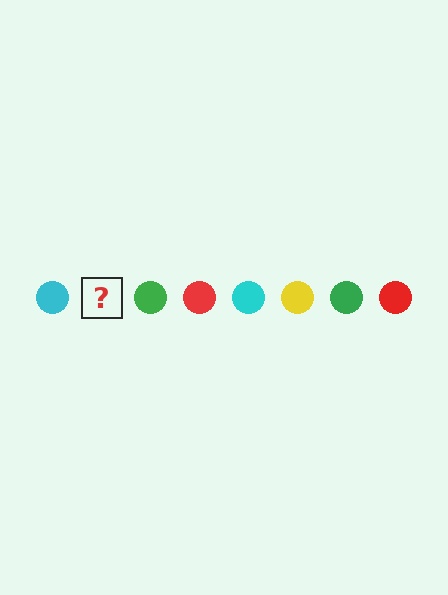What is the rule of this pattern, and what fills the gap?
The rule is that the pattern cycles through cyan, yellow, green, red circles. The gap should be filled with a yellow circle.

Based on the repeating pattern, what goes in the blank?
The blank should be a yellow circle.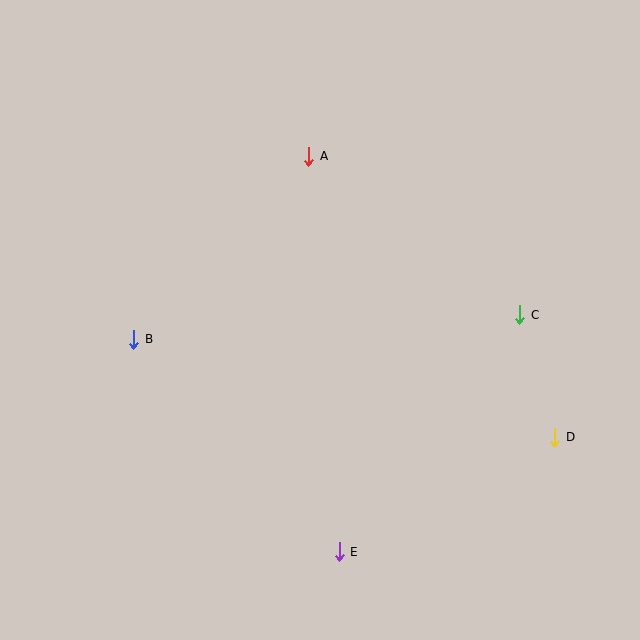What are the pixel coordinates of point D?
Point D is at (555, 437).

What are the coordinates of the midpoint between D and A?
The midpoint between D and A is at (432, 297).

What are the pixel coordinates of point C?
Point C is at (520, 315).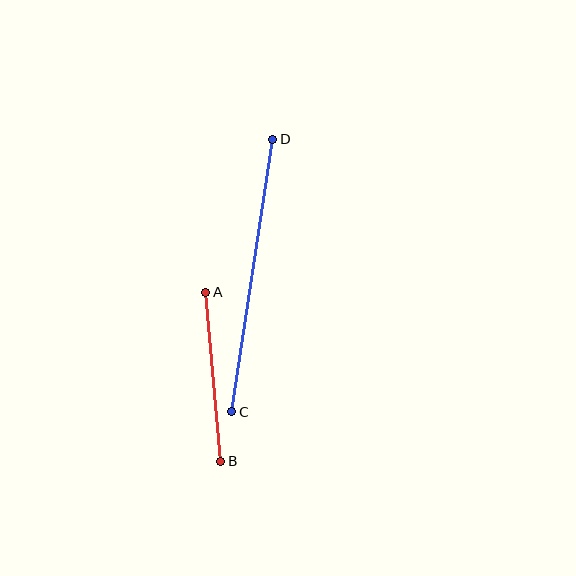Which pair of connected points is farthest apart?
Points C and D are farthest apart.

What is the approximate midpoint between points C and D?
The midpoint is at approximately (252, 276) pixels.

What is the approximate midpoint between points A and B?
The midpoint is at approximately (213, 377) pixels.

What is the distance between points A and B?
The distance is approximately 169 pixels.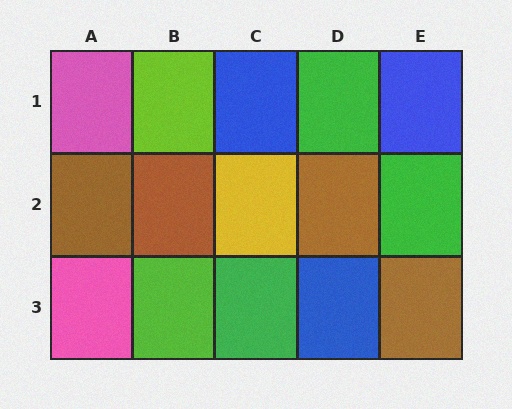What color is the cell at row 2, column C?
Yellow.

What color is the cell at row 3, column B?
Lime.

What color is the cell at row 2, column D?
Brown.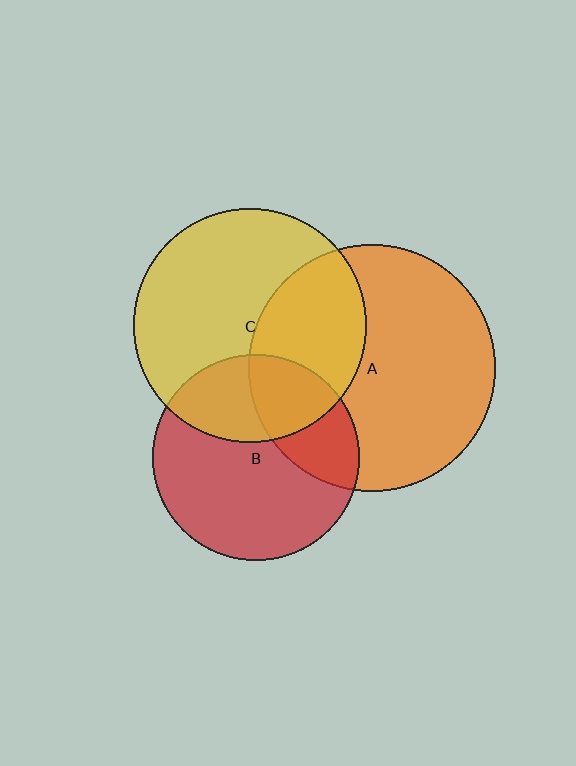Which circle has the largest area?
Circle A (orange).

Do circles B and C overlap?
Yes.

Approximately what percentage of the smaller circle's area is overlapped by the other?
Approximately 30%.